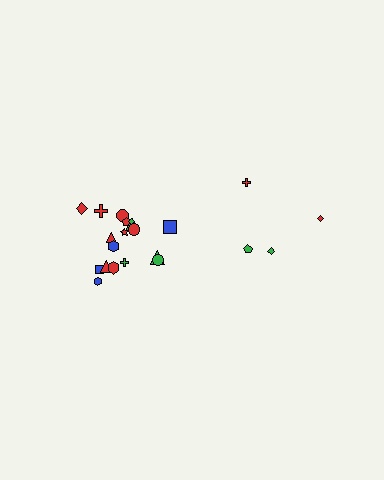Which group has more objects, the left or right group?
The left group.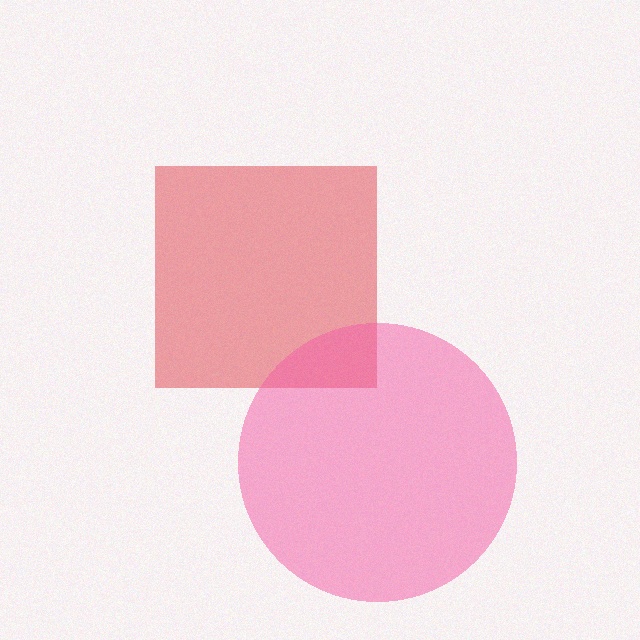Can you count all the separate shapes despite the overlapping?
Yes, there are 2 separate shapes.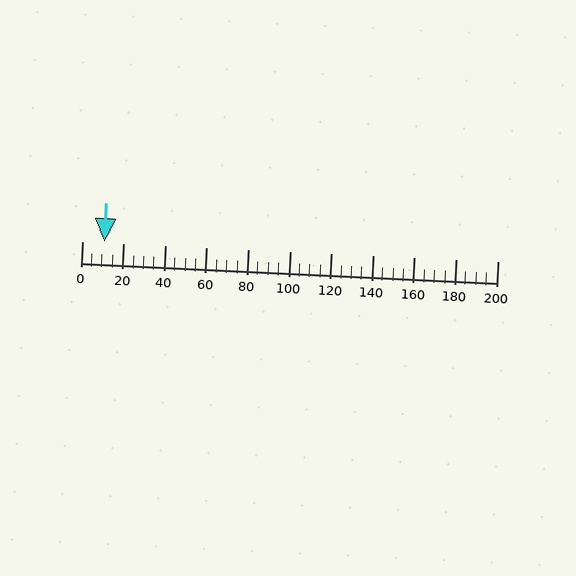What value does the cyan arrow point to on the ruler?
The cyan arrow points to approximately 11.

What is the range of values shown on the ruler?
The ruler shows values from 0 to 200.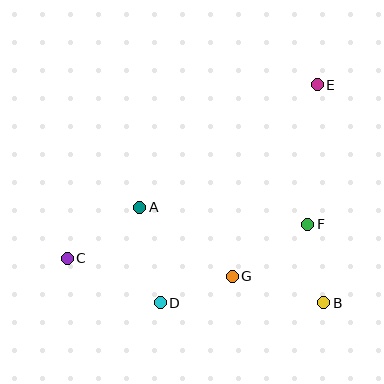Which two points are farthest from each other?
Points C and E are farthest from each other.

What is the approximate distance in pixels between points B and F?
The distance between B and F is approximately 80 pixels.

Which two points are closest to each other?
Points D and G are closest to each other.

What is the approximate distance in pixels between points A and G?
The distance between A and G is approximately 115 pixels.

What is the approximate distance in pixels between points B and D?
The distance between B and D is approximately 163 pixels.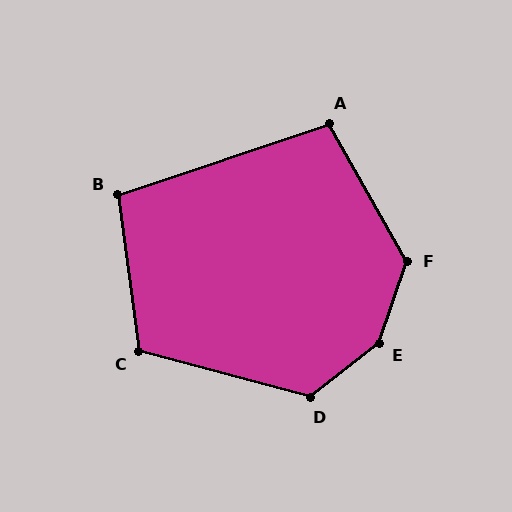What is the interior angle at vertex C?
Approximately 112 degrees (obtuse).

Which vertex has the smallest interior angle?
B, at approximately 101 degrees.